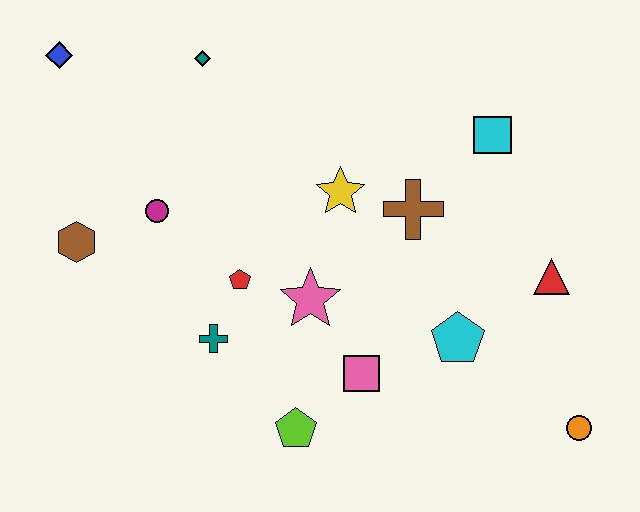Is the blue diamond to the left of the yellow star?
Yes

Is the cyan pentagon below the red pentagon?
Yes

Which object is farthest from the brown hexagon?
The orange circle is farthest from the brown hexagon.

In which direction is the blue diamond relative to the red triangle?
The blue diamond is to the left of the red triangle.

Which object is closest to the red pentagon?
The teal cross is closest to the red pentagon.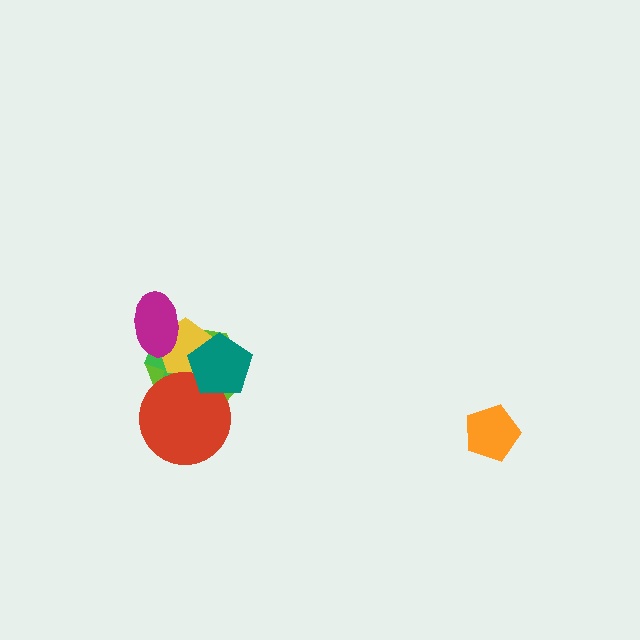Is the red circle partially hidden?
Yes, it is partially covered by another shape.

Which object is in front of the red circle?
The teal pentagon is in front of the red circle.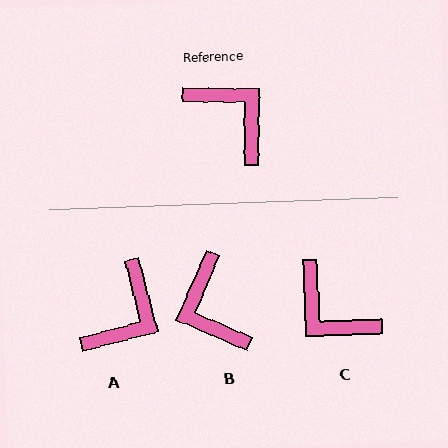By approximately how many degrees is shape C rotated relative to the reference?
Approximately 177 degrees clockwise.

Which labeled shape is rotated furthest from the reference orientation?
C, about 177 degrees away.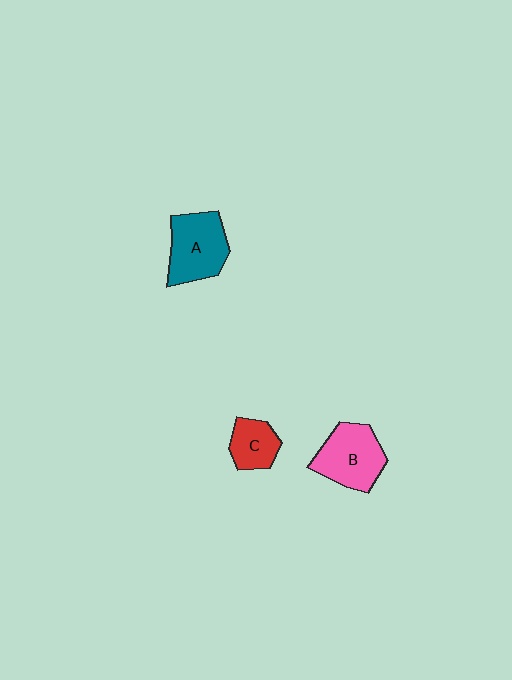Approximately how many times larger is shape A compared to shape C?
Approximately 1.7 times.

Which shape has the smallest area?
Shape C (red).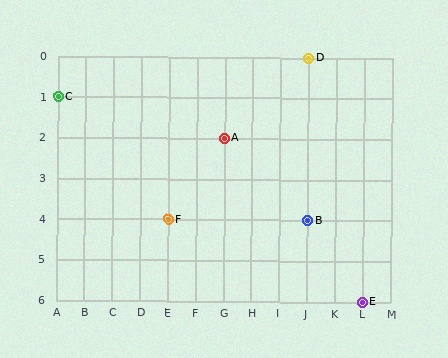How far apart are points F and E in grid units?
Points F and E are 7 columns and 2 rows apart (about 7.3 grid units diagonally).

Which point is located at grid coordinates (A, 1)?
Point C is at (A, 1).